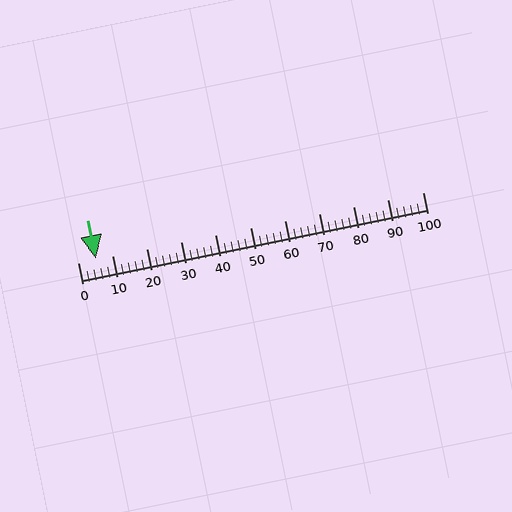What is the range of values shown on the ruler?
The ruler shows values from 0 to 100.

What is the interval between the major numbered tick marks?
The major tick marks are spaced 10 units apart.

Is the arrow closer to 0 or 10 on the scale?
The arrow is closer to 10.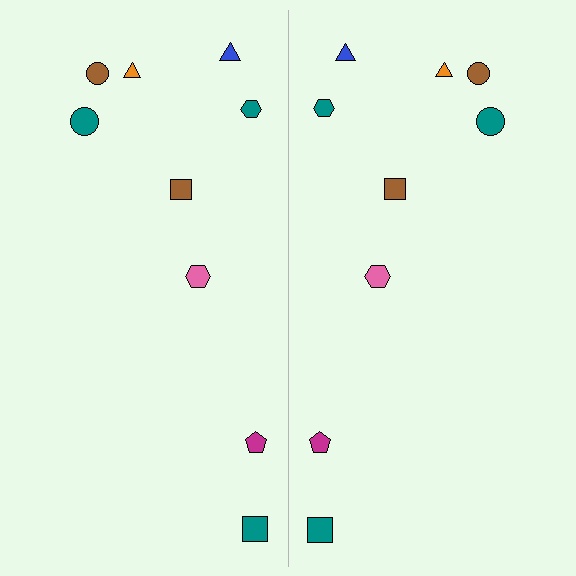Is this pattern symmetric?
Yes, this pattern has bilateral (reflection) symmetry.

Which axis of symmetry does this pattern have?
The pattern has a vertical axis of symmetry running through the center of the image.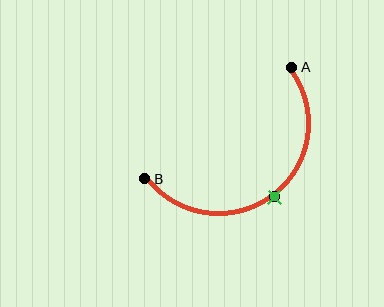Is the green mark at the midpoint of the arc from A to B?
Yes. The green mark lies on the arc at equal arc-length from both A and B — it is the arc midpoint.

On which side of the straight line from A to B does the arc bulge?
The arc bulges below and to the right of the straight line connecting A and B.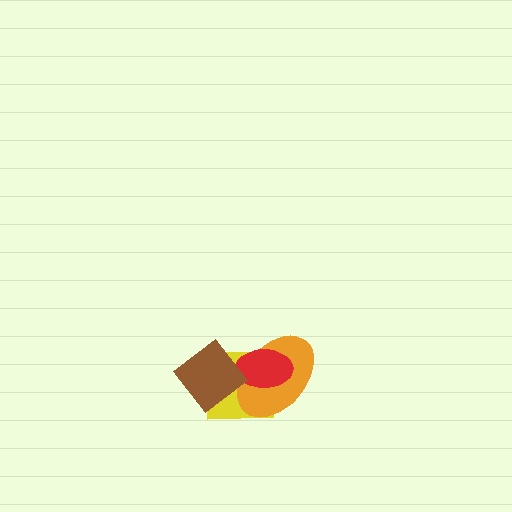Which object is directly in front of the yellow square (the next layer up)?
The orange ellipse is directly in front of the yellow square.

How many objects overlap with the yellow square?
3 objects overlap with the yellow square.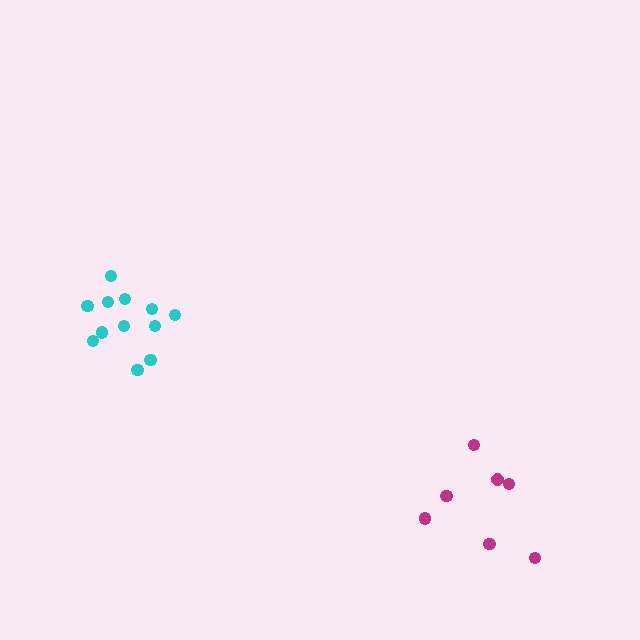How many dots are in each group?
Group 1: 12 dots, Group 2: 7 dots (19 total).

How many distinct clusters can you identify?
There are 2 distinct clusters.